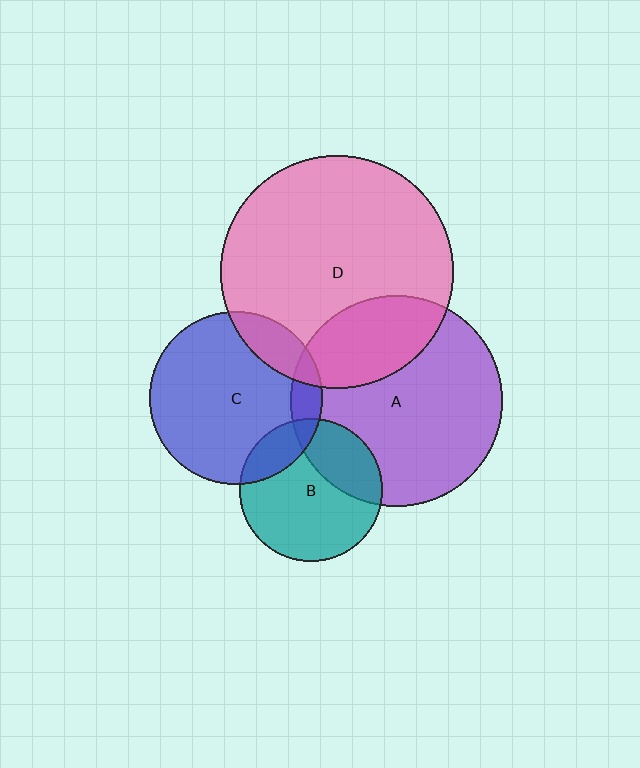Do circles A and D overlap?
Yes.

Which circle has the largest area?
Circle D (pink).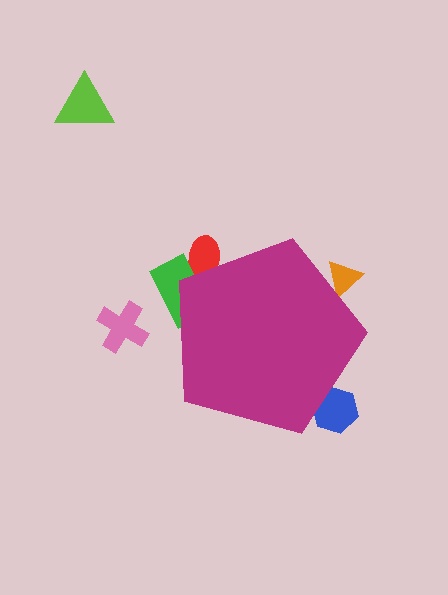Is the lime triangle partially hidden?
No, the lime triangle is fully visible.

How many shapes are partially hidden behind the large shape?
4 shapes are partially hidden.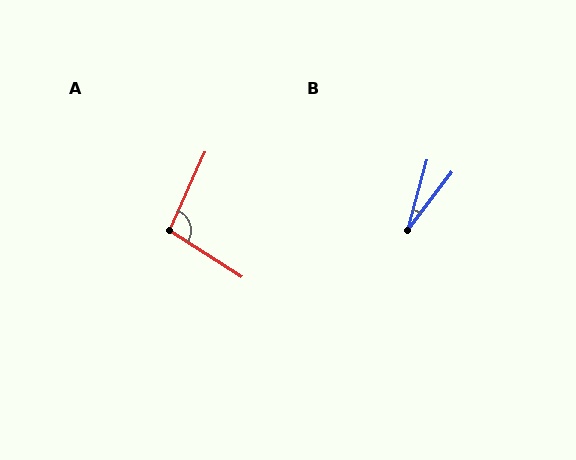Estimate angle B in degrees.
Approximately 22 degrees.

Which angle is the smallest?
B, at approximately 22 degrees.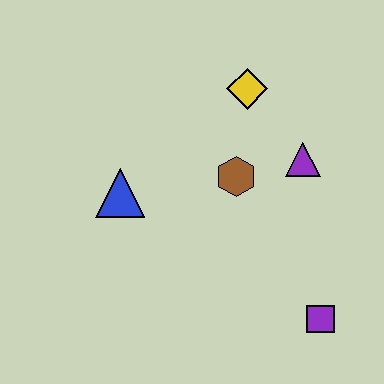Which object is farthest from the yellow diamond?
The purple square is farthest from the yellow diamond.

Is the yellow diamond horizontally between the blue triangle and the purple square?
Yes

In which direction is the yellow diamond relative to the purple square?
The yellow diamond is above the purple square.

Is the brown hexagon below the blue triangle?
No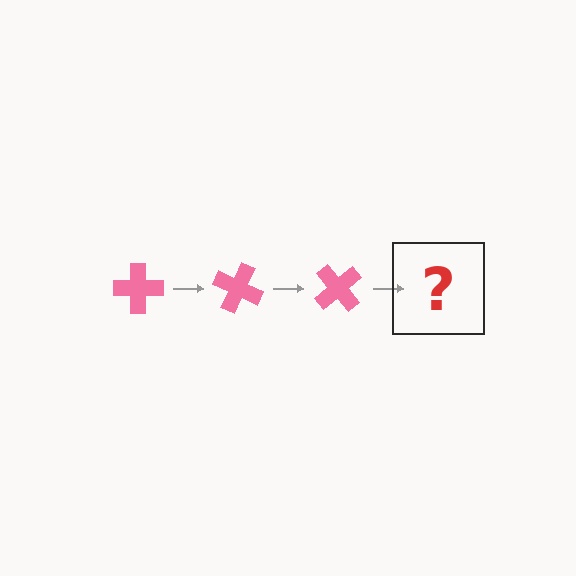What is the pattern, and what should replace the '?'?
The pattern is that the cross rotates 25 degrees each step. The '?' should be a pink cross rotated 75 degrees.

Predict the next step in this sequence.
The next step is a pink cross rotated 75 degrees.